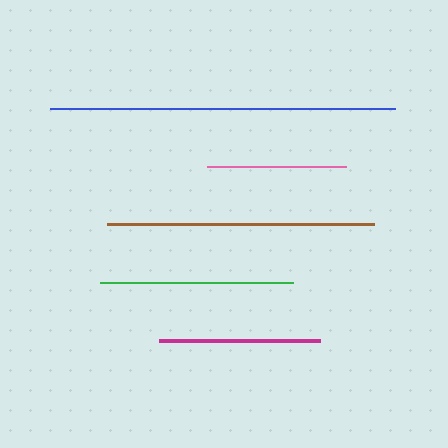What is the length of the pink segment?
The pink segment is approximately 139 pixels long.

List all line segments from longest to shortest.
From longest to shortest: blue, brown, green, magenta, pink.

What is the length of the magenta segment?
The magenta segment is approximately 161 pixels long.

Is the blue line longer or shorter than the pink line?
The blue line is longer than the pink line.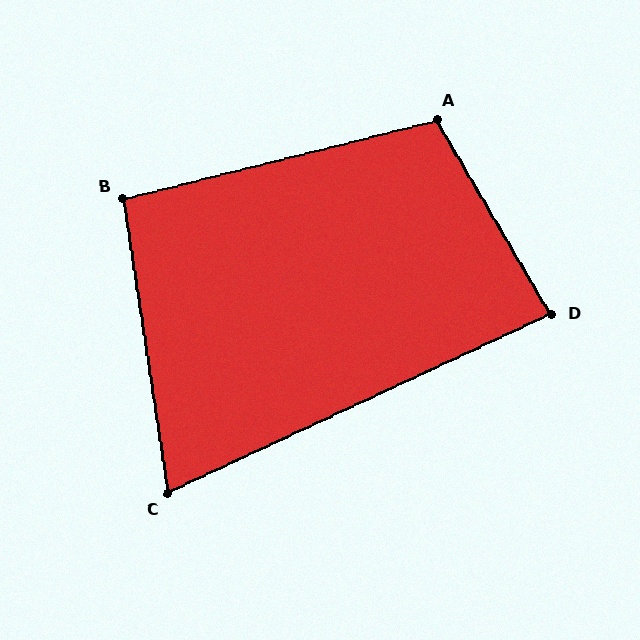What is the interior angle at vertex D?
Approximately 85 degrees (acute).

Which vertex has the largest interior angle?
A, at approximately 107 degrees.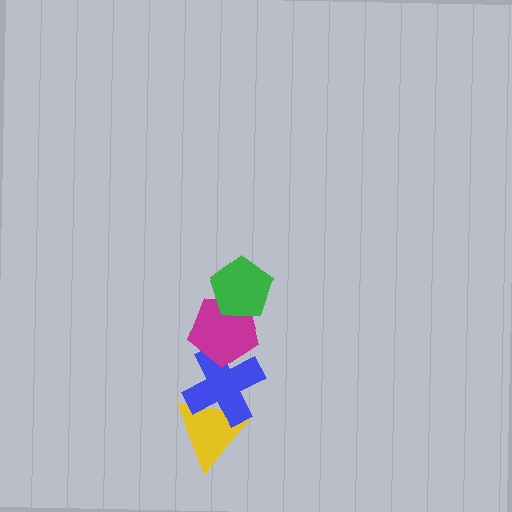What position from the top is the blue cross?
The blue cross is 3rd from the top.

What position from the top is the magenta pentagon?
The magenta pentagon is 2nd from the top.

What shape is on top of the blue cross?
The magenta pentagon is on top of the blue cross.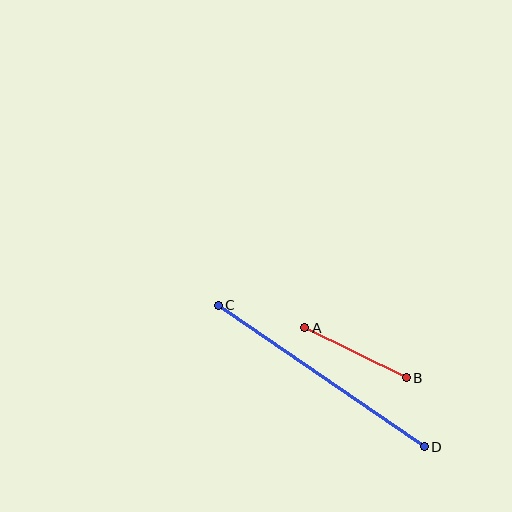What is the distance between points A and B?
The distance is approximately 113 pixels.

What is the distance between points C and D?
The distance is approximately 250 pixels.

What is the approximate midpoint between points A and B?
The midpoint is at approximately (355, 353) pixels.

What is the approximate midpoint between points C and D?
The midpoint is at approximately (321, 376) pixels.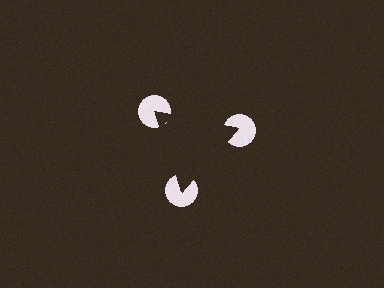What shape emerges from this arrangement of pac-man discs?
An illusory triangle — its edges are inferred from the aligned wedge cuts in the pac-man discs, not physically drawn.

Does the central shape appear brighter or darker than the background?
It typically appears slightly darker than the background, even though no actual brightness change is drawn.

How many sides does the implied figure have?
3 sides.